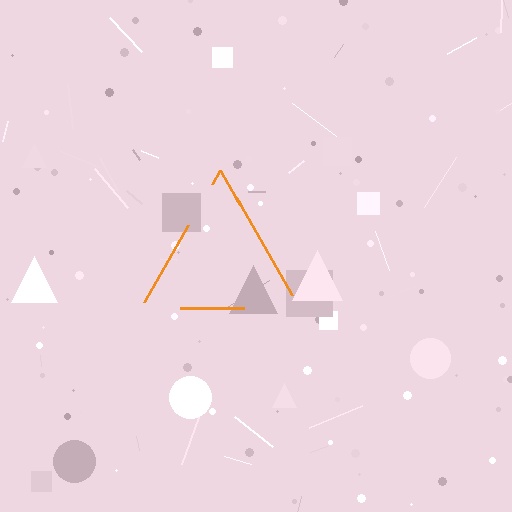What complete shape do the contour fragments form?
The contour fragments form a triangle.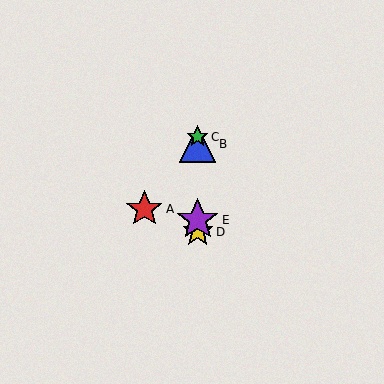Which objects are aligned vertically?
Objects B, C, D, E are aligned vertically.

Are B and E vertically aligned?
Yes, both are at x≈198.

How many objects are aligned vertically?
4 objects (B, C, D, E) are aligned vertically.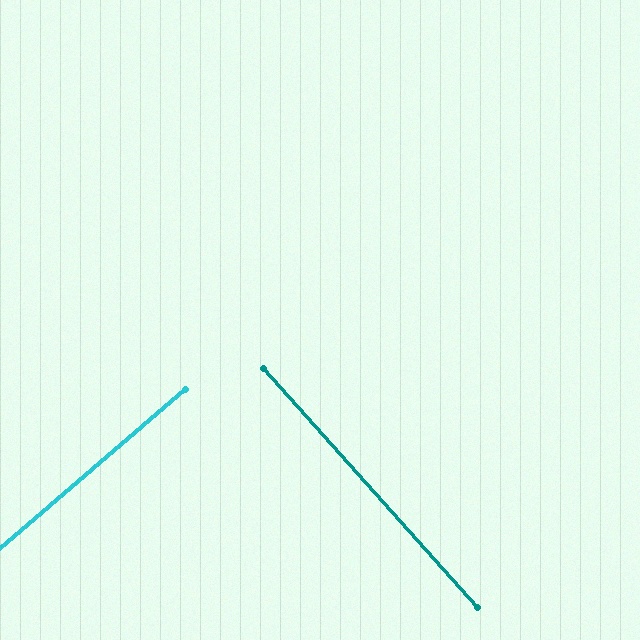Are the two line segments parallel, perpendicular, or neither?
Perpendicular — they meet at approximately 89°.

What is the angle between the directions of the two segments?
Approximately 89 degrees.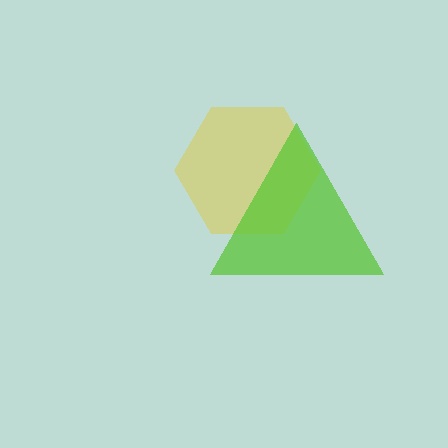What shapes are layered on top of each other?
The layered shapes are: a yellow hexagon, a lime triangle.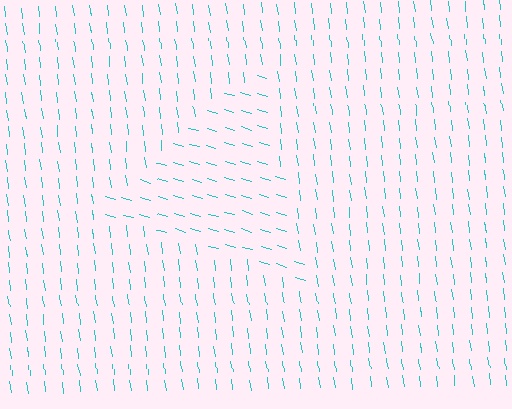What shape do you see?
I see a triangle.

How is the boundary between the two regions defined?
The boundary is defined purely by a change in line orientation (approximately 66 degrees difference). All lines are the same color and thickness.